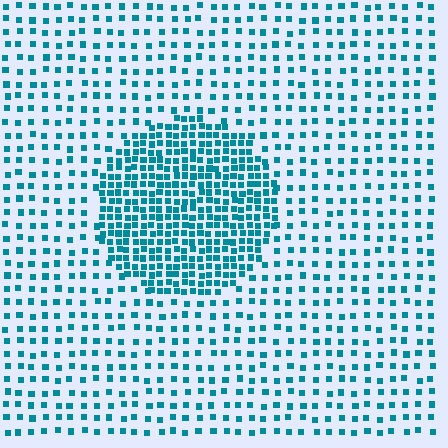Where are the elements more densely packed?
The elements are more densely packed inside the circle boundary.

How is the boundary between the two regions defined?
The boundary is defined by a change in element density (approximately 2.5x ratio). All elements are the same color, size, and shape.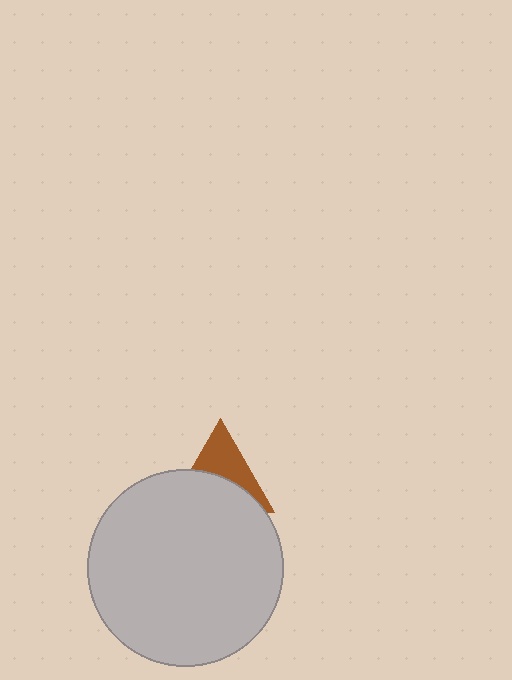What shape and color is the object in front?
The object in front is a light gray circle.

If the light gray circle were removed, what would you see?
You would see the complete brown triangle.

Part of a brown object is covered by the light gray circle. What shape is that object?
It is a triangle.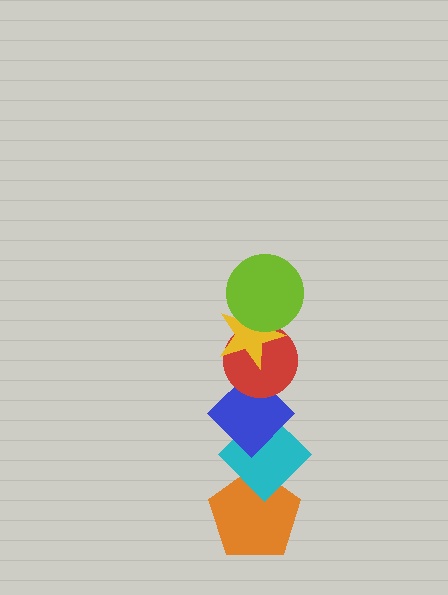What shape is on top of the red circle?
The yellow star is on top of the red circle.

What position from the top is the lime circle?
The lime circle is 1st from the top.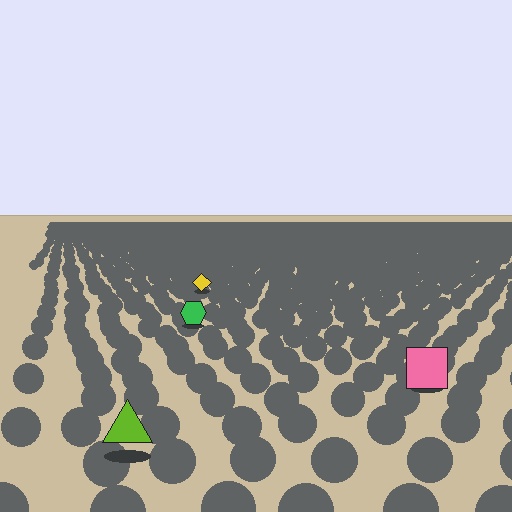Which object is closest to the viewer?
The lime triangle is closest. The texture marks near it are larger and more spread out.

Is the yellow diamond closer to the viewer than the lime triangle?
No. The lime triangle is closer — you can tell from the texture gradient: the ground texture is coarser near it.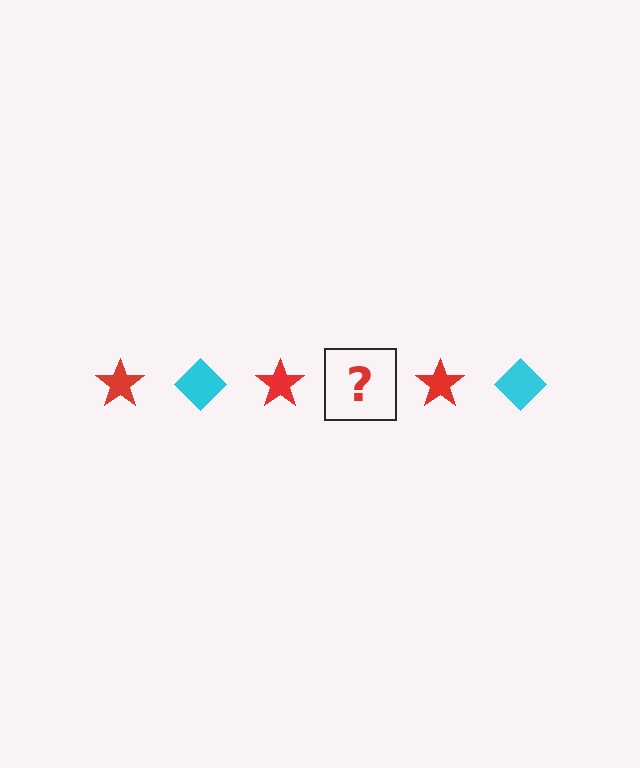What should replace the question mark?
The question mark should be replaced with a cyan diamond.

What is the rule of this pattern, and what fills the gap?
The rule is that the pattern alternates between red star and cyan diamond. The gap should be filled with a cyan diamond.